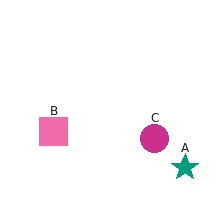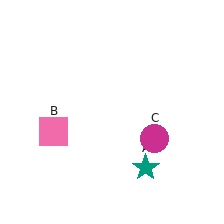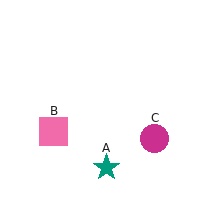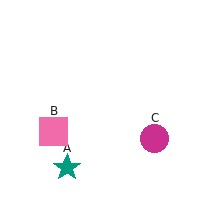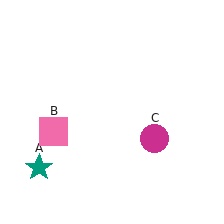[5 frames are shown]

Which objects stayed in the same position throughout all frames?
Pink square (object B) and magenta circle (object C) remained stationary.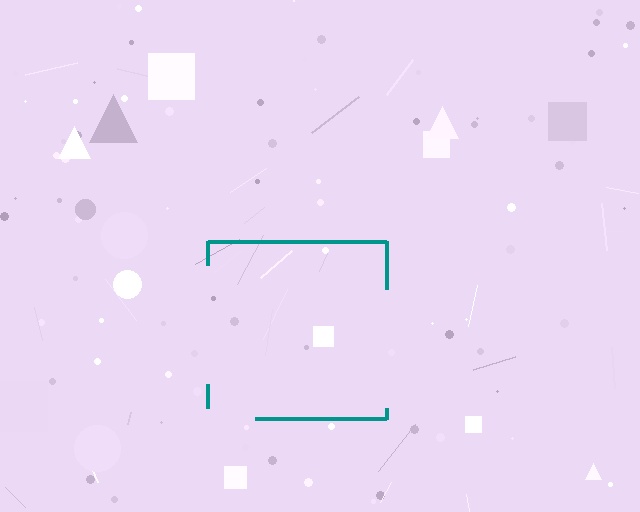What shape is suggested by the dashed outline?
The dashed outline suggests a square.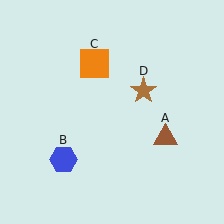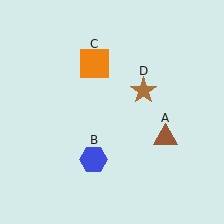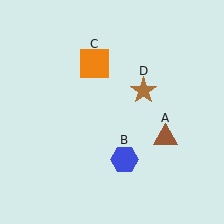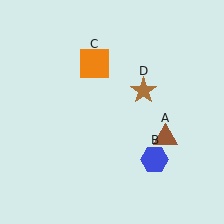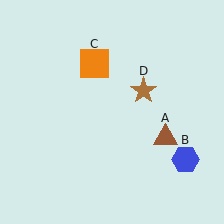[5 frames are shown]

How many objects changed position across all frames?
1 object changed position: blue hexagon (object B).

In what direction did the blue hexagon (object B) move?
The blue hexagon (object B) moved right.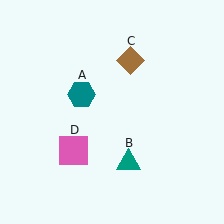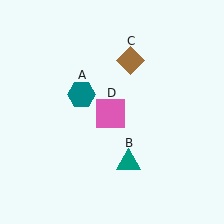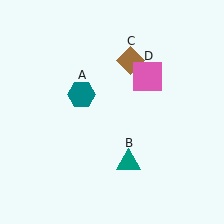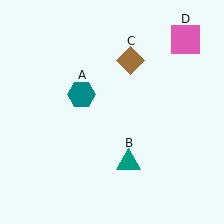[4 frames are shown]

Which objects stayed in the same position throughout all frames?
Teal hexagon (object A) and teal triangle (object B) and brown diamond (object C) remained stationary.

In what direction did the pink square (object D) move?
The pink square (object D) moved up and to the right.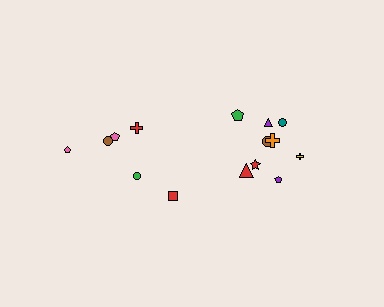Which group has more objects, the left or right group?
The right group.